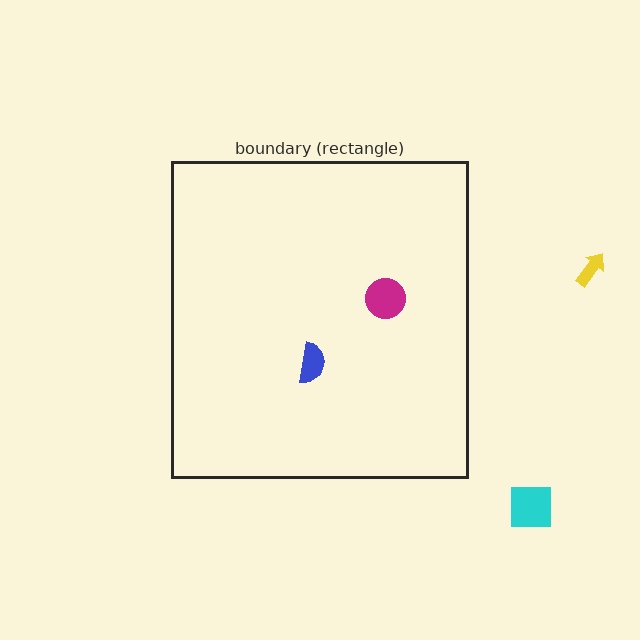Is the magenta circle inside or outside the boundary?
Inside.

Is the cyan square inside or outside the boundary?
Outside.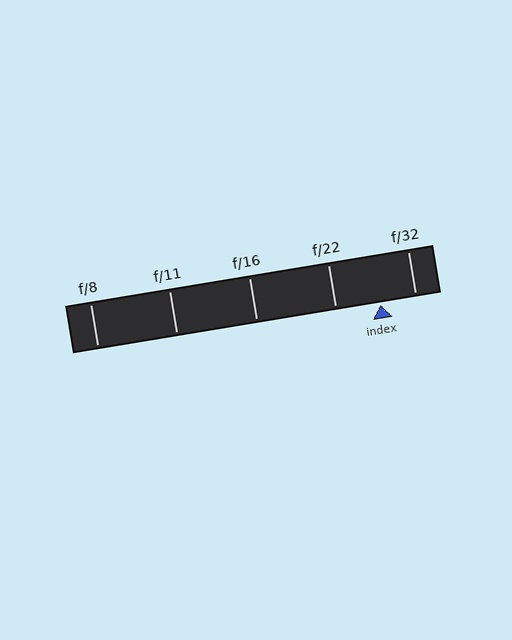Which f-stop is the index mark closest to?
The index mark is closest to f/32.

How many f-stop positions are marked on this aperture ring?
There are 5 f-stop positions marked.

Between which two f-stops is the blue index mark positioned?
The index mark is between f/22 and f/32.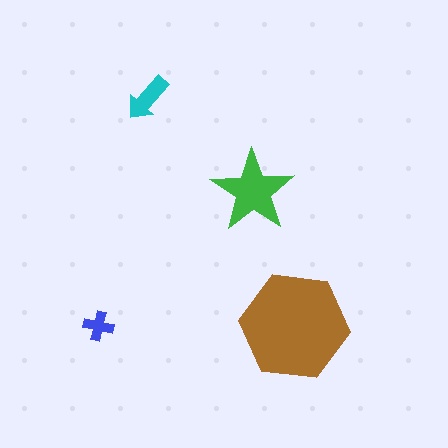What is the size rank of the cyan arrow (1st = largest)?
3rd.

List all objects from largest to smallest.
The brown hexagon, the green star, the cyan arrow, the blue cross.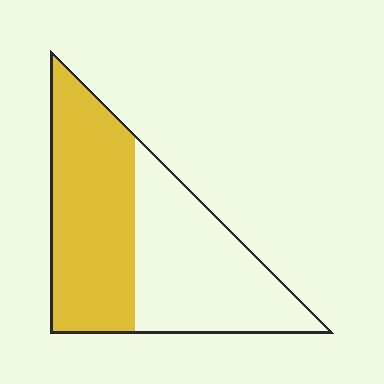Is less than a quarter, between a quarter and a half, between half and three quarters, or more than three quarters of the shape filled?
Between half and three quarters.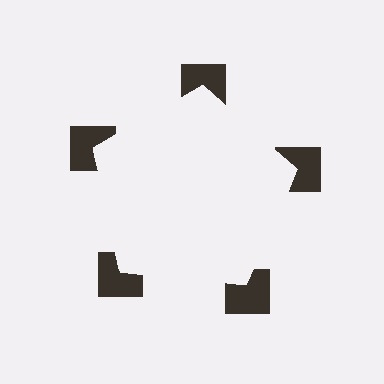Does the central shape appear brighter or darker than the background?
It typically appears slightly brighter than the background, even though no actual brightness change is drawn.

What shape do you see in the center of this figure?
An illusory pentagon — its edges are inferred from the aligned wedge cuts in the notched squares, not physically drawn.